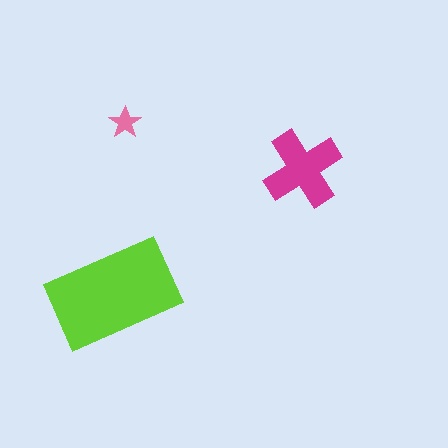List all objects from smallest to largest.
The pink star, the magenta cross, the lime rectangle.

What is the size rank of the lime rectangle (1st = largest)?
1st.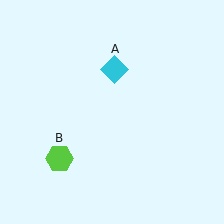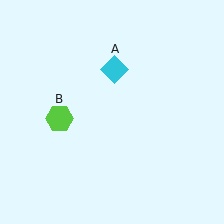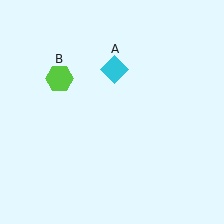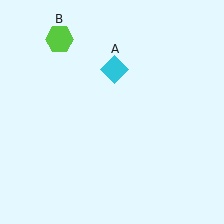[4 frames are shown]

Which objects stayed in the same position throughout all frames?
Cyan diamond (object A) remained stationary.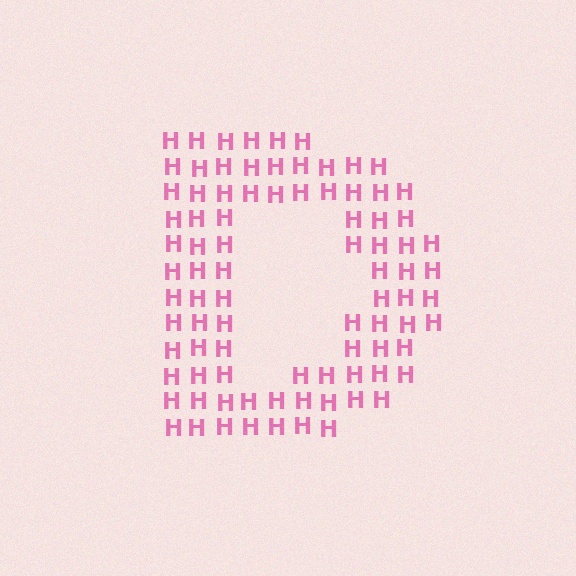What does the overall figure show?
The overall figure shows the letter D.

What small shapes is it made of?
It is made of small letter H's.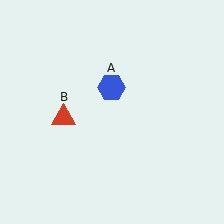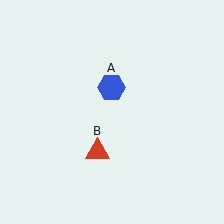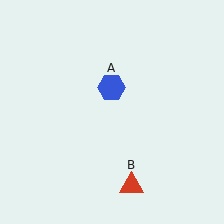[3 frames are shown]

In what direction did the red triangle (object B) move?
The red triangle (object B) moved down and to the right.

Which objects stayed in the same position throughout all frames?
Blue hexagon (object A) remained stationary.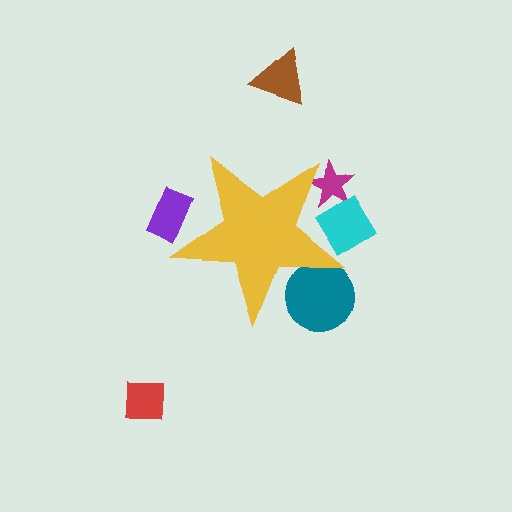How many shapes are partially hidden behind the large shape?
4 shapes are partially hidden.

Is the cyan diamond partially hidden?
Yes, the cyan diamond is partially hidden behind the yellow star.